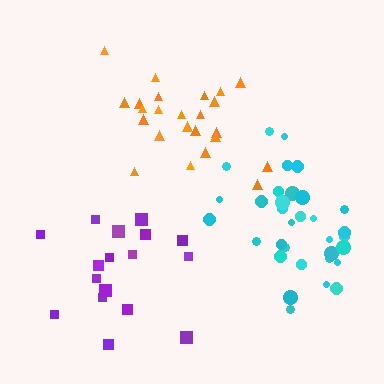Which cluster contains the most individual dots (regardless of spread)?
Cyan (33).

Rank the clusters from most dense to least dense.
cyan, orange, purple.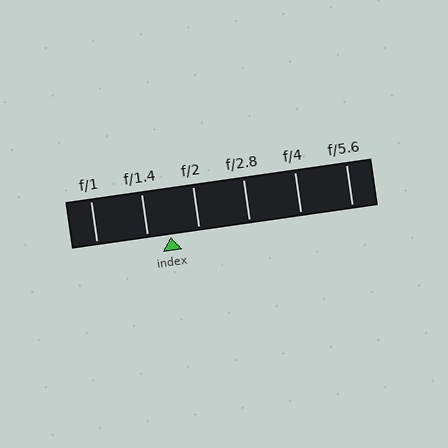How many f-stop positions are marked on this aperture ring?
There are 6 f-stop positions marked.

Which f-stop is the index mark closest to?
The index mark is closest to f/1.4.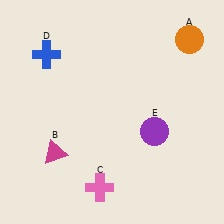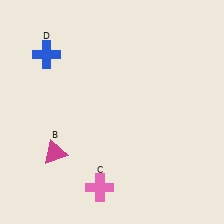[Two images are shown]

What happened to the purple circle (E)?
The purple circle (E) was removed in Image 2. It was in the bottom-right area of Image 1.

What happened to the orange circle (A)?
The orange circle (A) was removed in Image 2. It was in the top-right area of Image 1.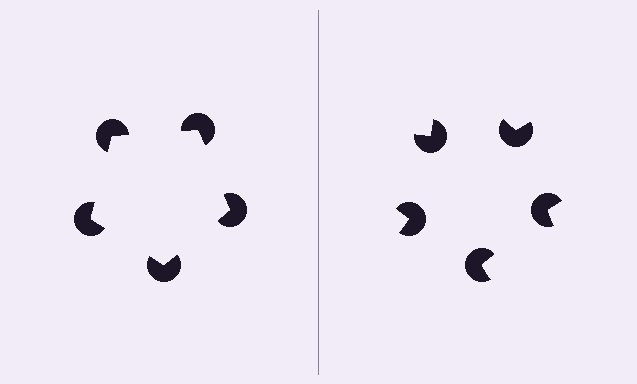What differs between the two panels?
The pac-man discs are positioned identically on both sides; only the wedge orientations differ. On the left they align to a pentagon; on the right they are misaligned.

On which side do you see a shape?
An illusory pentagon appears on the left side. On the right side the wedge cuts are rotated, so no coherent shape forms.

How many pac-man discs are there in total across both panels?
10 — 5 on each side.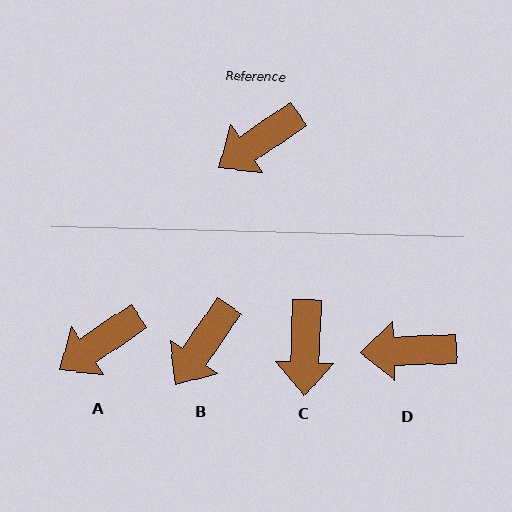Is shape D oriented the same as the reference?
No, it is off by about 32 degrees.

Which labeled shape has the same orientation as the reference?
A.